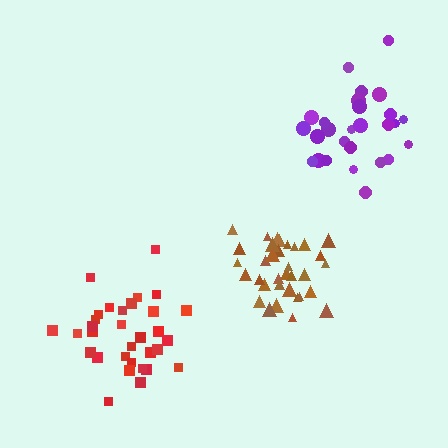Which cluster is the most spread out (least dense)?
Purple.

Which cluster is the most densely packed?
Brown.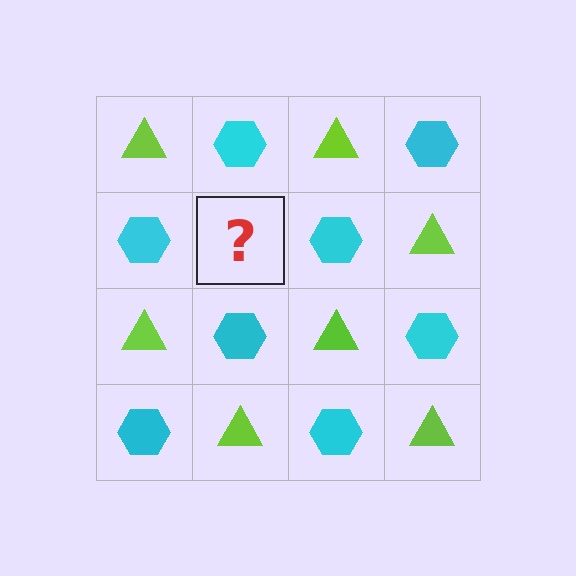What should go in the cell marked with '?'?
The missing cell should contain a lime triangle.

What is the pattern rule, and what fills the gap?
The rule is that it alternates lime triangle and cyan hexagon in a checkerboard pattern. The gap should be filled with a lime triangle.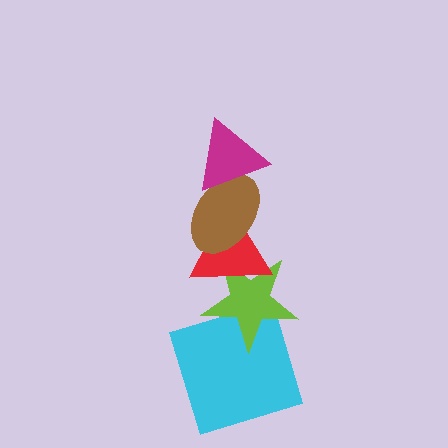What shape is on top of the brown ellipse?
The magenta triangle is on top of the brown ellipse.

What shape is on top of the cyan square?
The lime star is on top of the cyan square.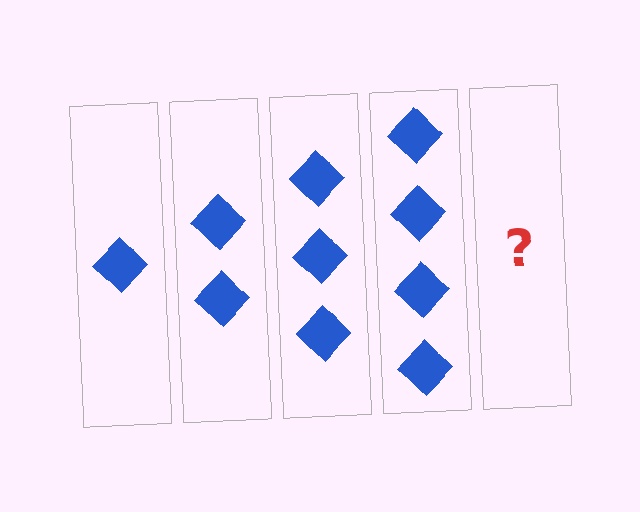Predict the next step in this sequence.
The next step is 5 diamonds.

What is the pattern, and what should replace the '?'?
The pattern is that each step adds one more diamond. The '?' should be 5 diamonds.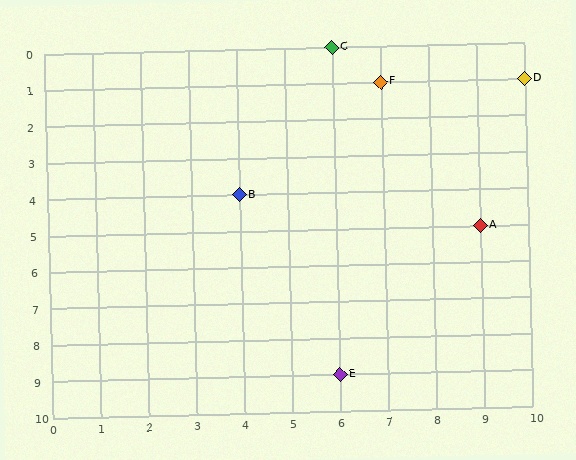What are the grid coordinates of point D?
Point D is at grid coordinates (10, 1).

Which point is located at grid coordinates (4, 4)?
Point B is at (4, 4).